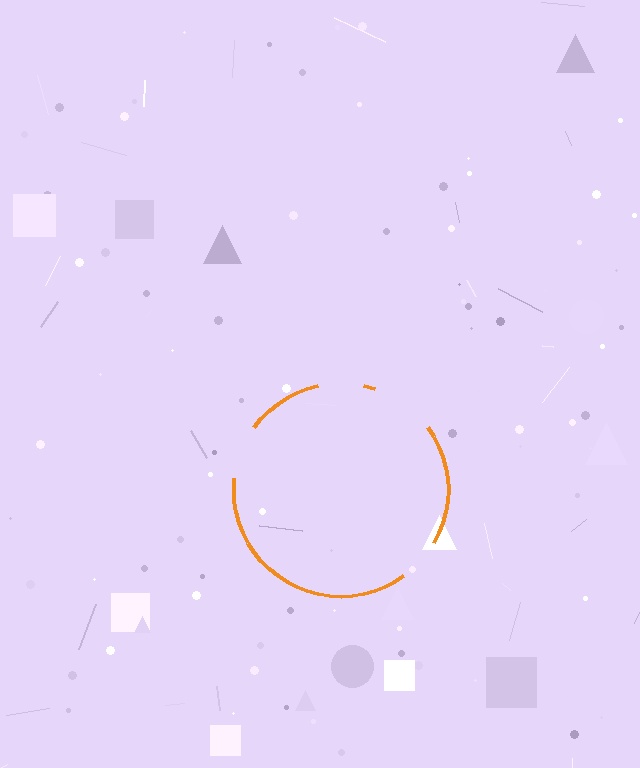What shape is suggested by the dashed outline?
The dashed outline suggests a circle.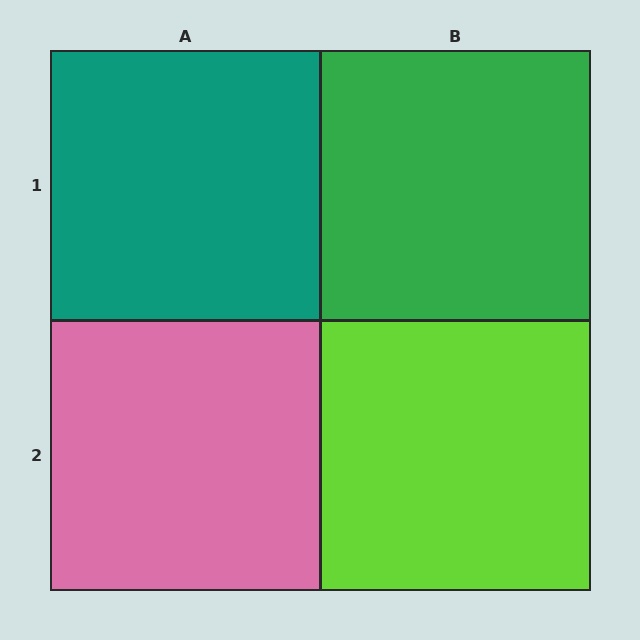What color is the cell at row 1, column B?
Green.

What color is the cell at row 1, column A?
Teal.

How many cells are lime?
1 cell is lime.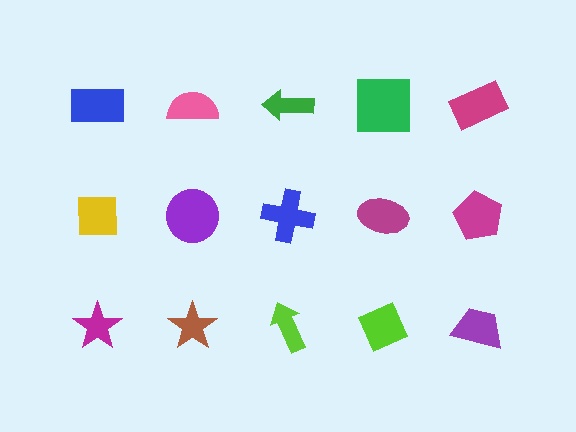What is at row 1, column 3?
A green arrow.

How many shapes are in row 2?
5 shapes.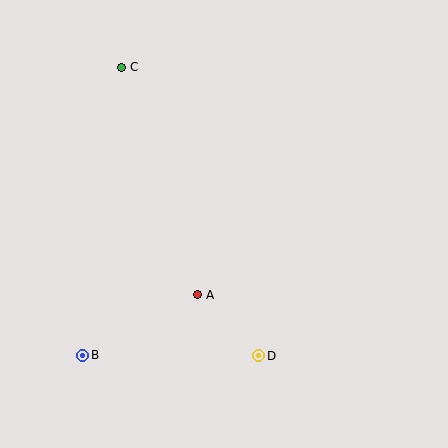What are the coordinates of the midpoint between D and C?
The midpoint between D and C is at (190, 211).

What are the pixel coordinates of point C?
Point C is at (122, 67).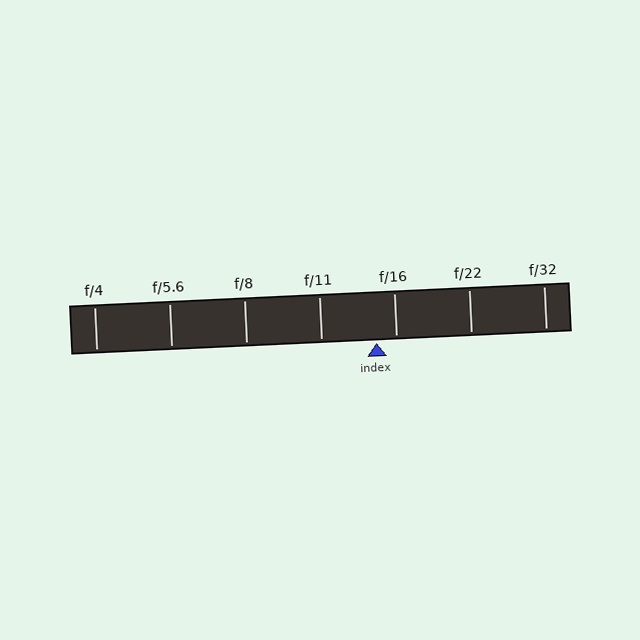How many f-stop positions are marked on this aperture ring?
There are 7 f-stop positions marked.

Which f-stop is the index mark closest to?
The index mark is closest to f/16.